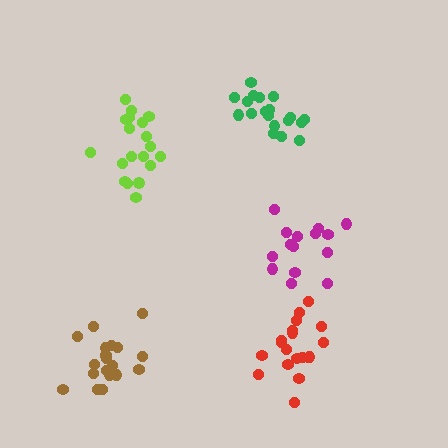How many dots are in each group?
Group 1: 19 dots, Group 2: 19 dots, Group 3: 15 dots, Group 4: 19 dots, Group 5: 19 dots (91 total).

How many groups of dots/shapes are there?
There are 5 groups.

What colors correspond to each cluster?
The clusters are colored: red, lime, magenta, green, brown.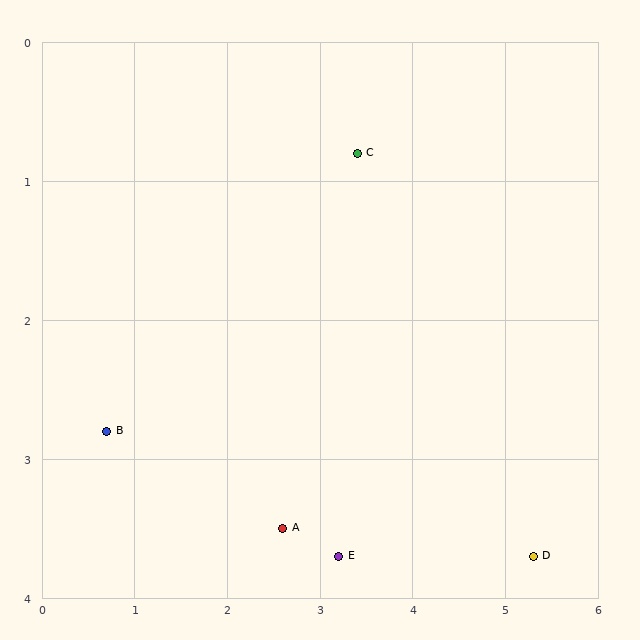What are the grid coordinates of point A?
Point A is at approximately (2.6, 3.5).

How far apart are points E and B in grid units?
Points E and B are about 2.7 grid units apart.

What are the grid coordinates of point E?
Point E is at approximately (3.2, 3.7).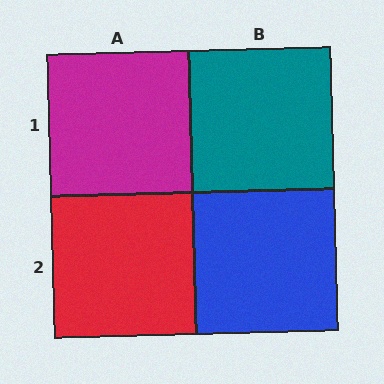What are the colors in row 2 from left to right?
Red, blue.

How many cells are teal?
1 cell is teal.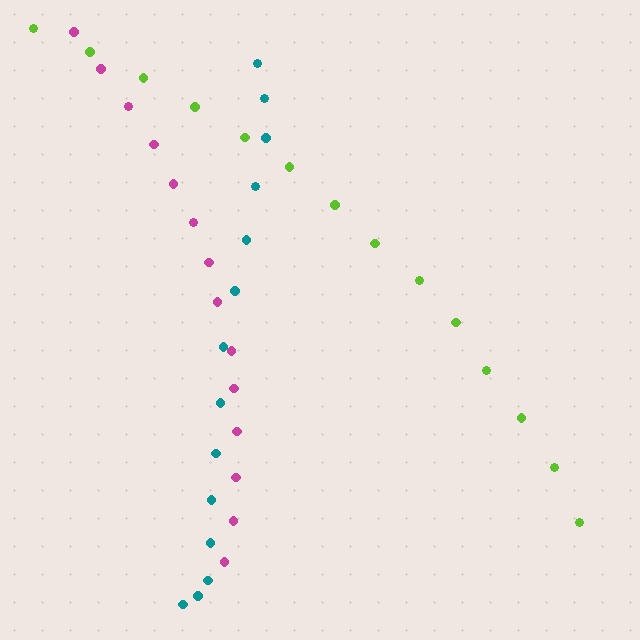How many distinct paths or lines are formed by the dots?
There are 3 distinct paths.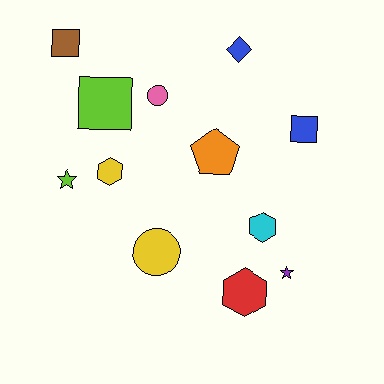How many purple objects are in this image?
There is 1 purple object.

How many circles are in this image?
There are 2 circles.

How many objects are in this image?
There are 12 objects.